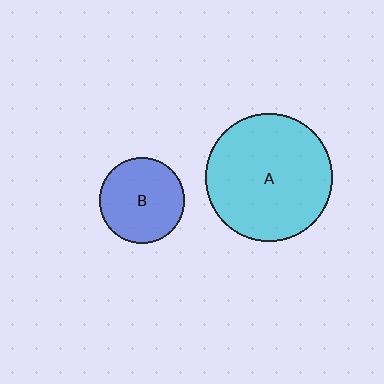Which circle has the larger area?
Circle A (cyan).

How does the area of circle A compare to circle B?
Approximately 2.2 times.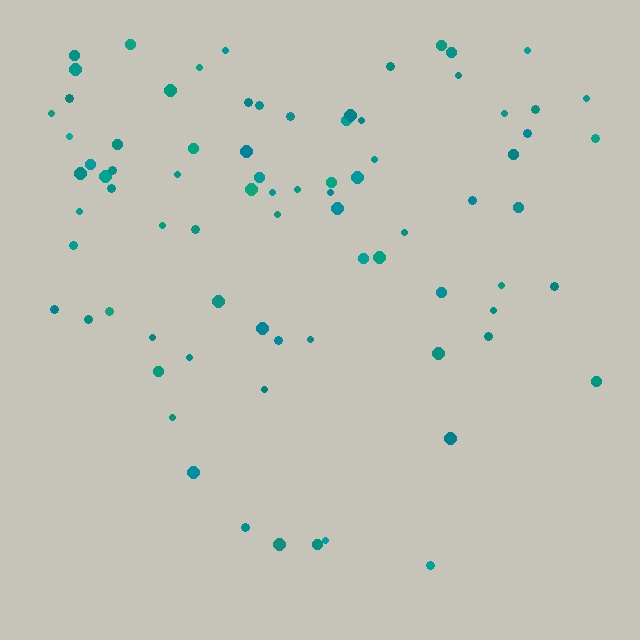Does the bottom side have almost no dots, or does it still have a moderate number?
Still a moderate number, just noticeably fewer than the top.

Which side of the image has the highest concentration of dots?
The top.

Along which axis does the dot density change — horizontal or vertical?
Vertical.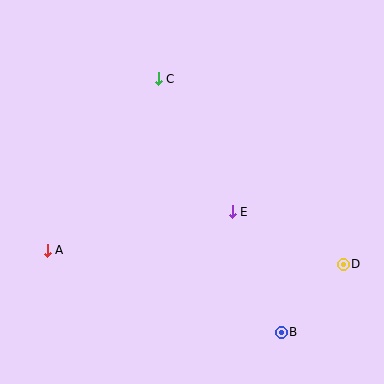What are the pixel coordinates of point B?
Point B is at (281, 332).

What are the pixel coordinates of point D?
Point D is at (343, 264).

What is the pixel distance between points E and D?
The distance between E and D is 123 pixels.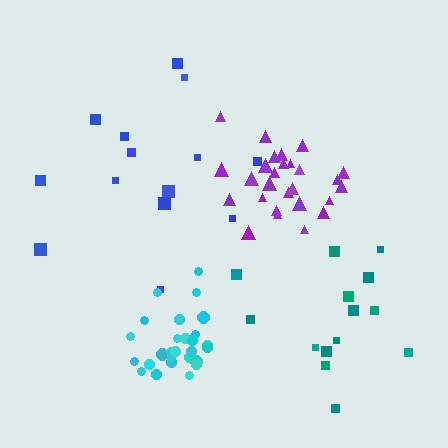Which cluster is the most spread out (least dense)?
Blue.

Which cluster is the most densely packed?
Cyan.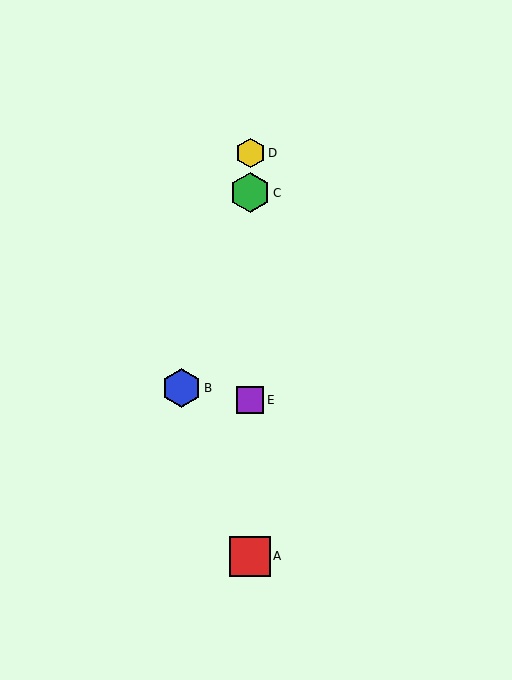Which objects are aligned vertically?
Objects A, C, D, E are aligned vertically.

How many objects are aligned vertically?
4 objects (A, C, D, E) are aligned vertically.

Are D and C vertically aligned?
Yes, both are at x≈250.